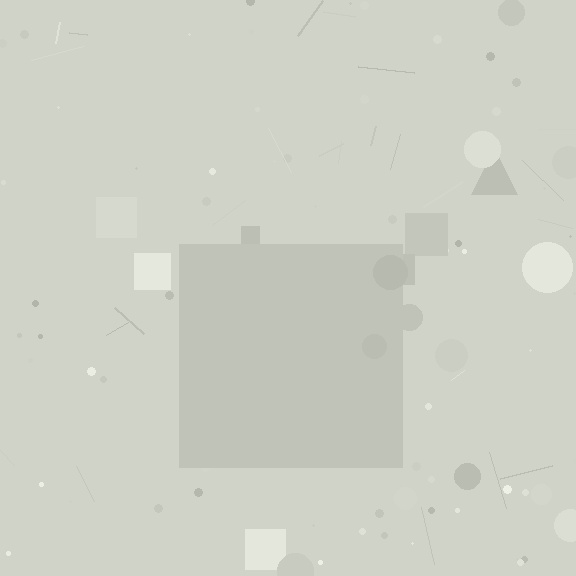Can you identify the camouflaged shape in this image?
The camouflaged shape is a square.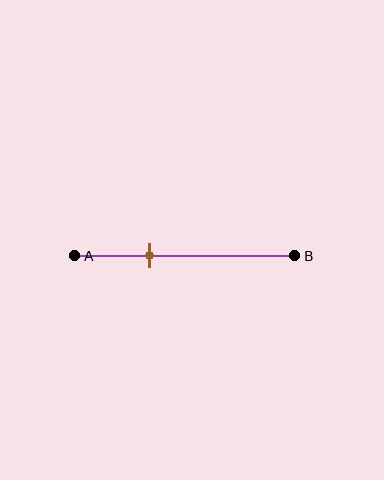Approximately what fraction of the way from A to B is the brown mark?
The brown mark is approximately 35% of the way from A to B.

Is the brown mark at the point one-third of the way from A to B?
Yes, the mark is approximately at the one-third point.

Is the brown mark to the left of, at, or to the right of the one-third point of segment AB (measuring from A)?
The brown mark is approximately at the one-third point of segment AB.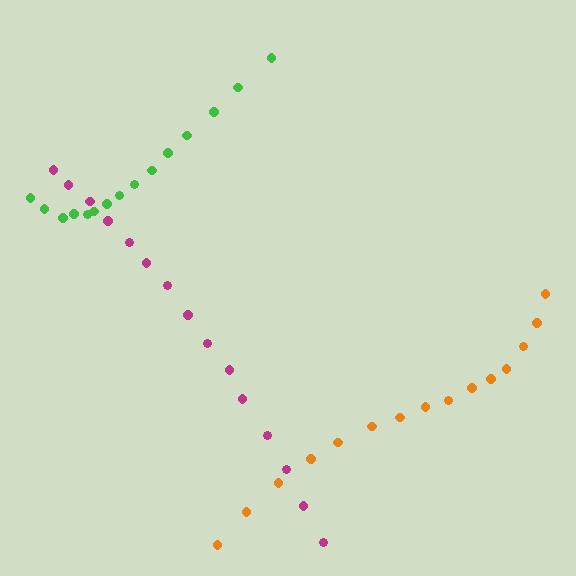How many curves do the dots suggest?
There are 3 distinct paths.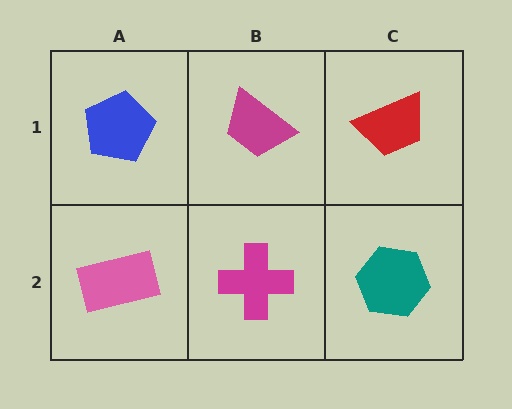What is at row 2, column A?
A pink rectangle.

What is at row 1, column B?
A magenta trapezoid.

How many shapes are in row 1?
3 shapes.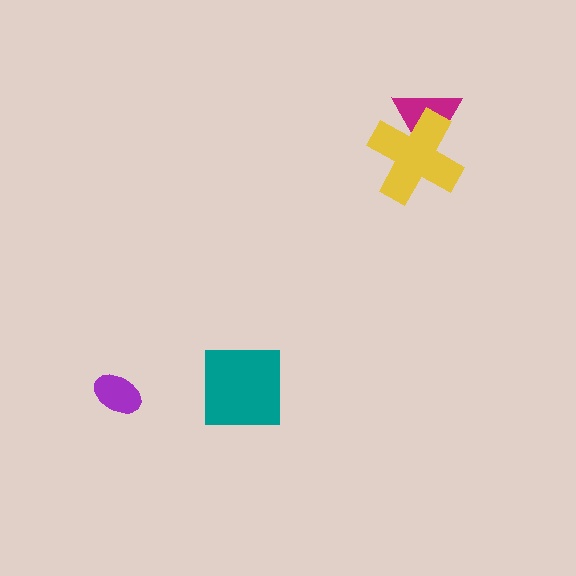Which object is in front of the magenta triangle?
The yellow cross is in front of the magenta triangle.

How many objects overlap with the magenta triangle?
1 object overlaps with the magenta triangle.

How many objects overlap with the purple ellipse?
0 objects overlap with the purple ellipse.